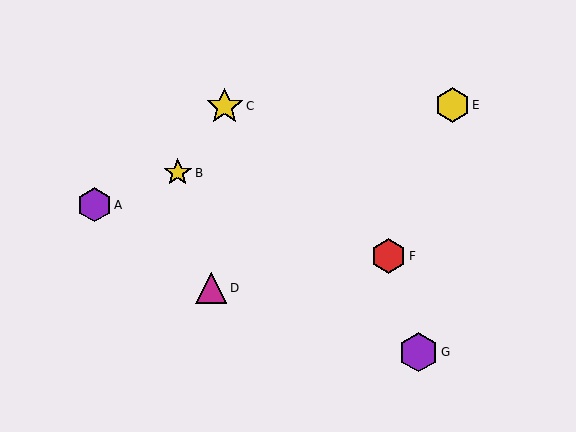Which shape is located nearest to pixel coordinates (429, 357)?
The purple hexagon (labeled G) at (419, 352) is nearest to that location.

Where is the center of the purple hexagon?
The center of the purple hexagon is at (94, 205).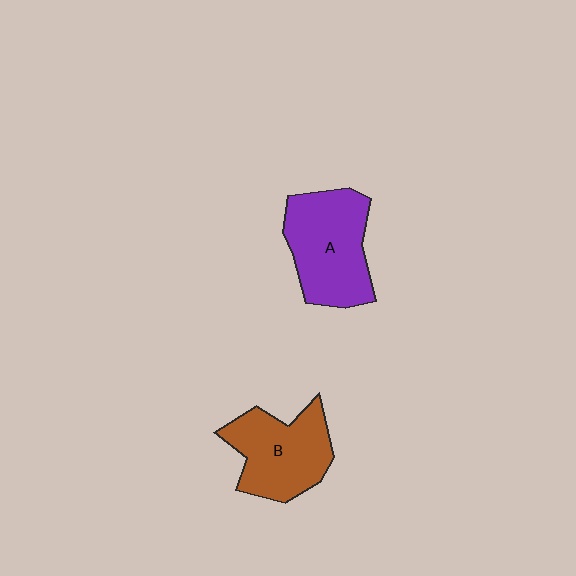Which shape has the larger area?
Shape A (purple).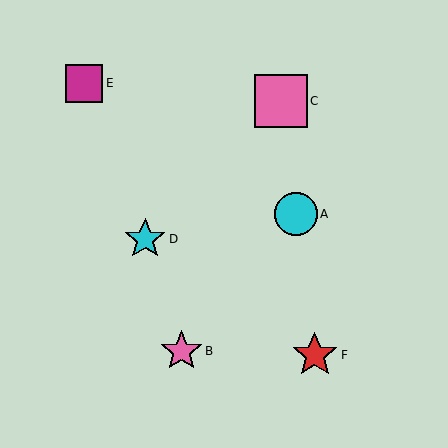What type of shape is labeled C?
Shape C is a pink square.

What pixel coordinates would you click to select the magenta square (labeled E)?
Click at (84, 84) to select the magenta square E.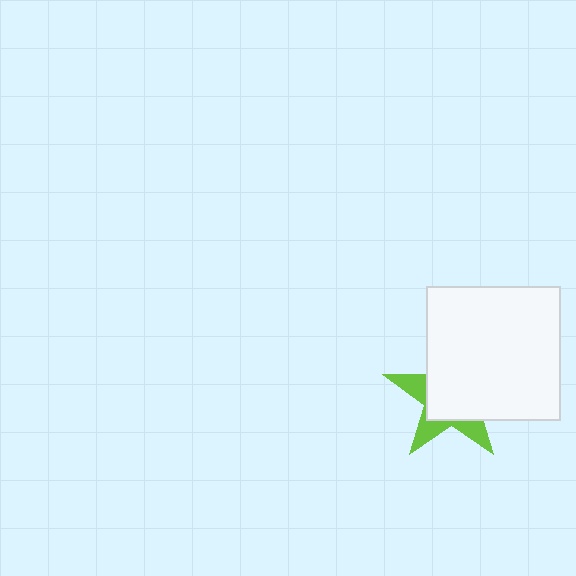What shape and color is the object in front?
The object in front is a white square.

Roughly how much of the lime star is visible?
A small part of it is visible (roughly 33%).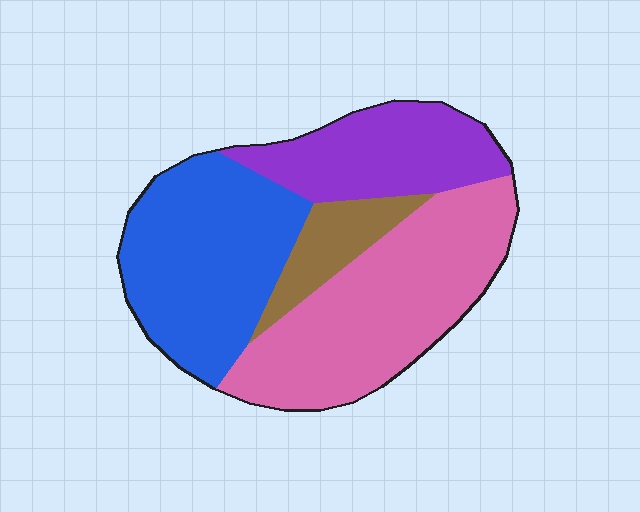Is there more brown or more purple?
Purple.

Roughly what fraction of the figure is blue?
Blue takes up about one third (1/3) of the figure.